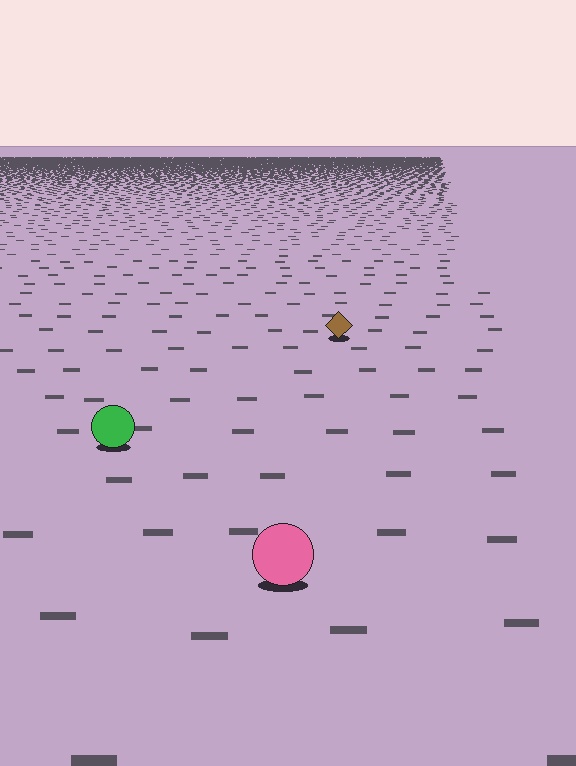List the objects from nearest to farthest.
From nearest to farthest: the pink circle, the green circle, the brown diamond.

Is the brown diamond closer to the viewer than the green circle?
No. The green circle is closer — you can tell from the texture gradient: the ground texture is coarser near it.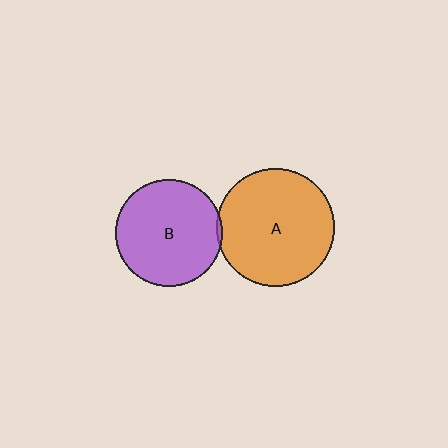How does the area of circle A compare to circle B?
Approximately 1.2 times.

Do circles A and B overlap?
Yes.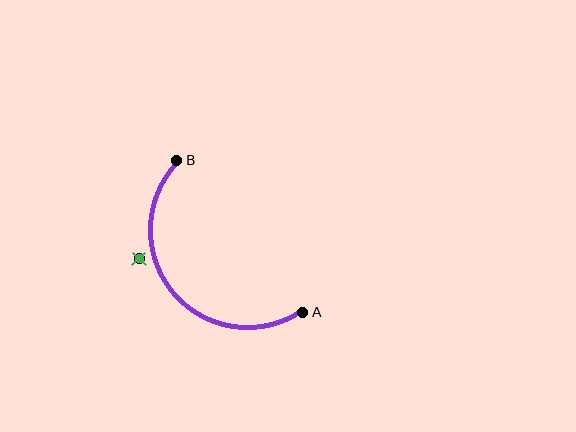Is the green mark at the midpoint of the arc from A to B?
No — the green mark does not lie on the arc at all. It sits slightly outside the curve.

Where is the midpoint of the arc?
The arc midpoint is the point on the curve farthest from the straight line joining A and B. It sits below and to the left of that line.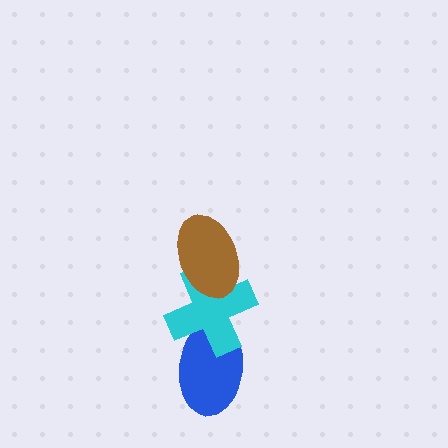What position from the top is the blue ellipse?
The blue ellipse is 3rd from the top.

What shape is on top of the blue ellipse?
The cyan cross is on top of the blue ellipse.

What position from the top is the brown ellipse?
The brown ellipse is 1st from the top.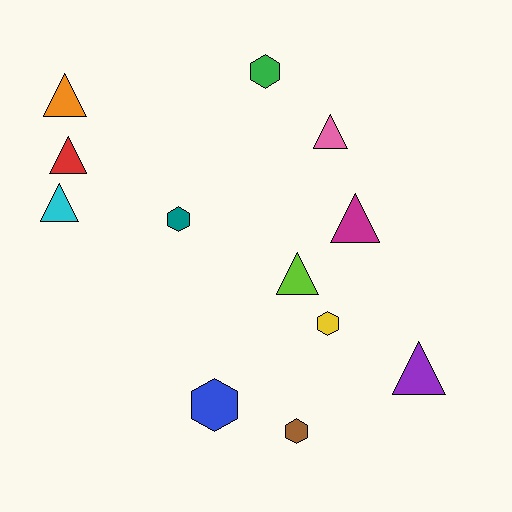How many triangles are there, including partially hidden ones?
There are 7 triangles.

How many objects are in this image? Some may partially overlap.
There are 12 objects.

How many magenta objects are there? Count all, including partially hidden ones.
There is 1 magenta object.